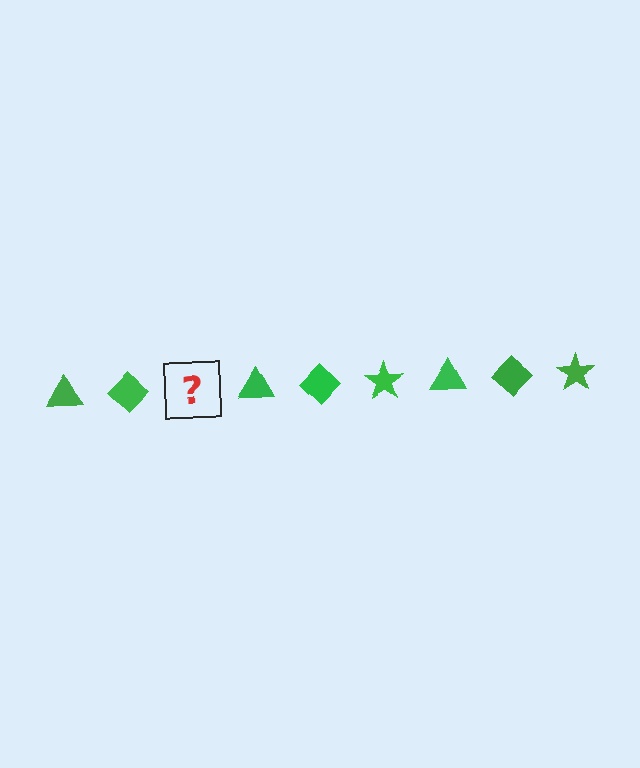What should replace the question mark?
The question mark should be replaced with a green star.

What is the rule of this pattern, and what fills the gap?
The rule is that the pattern cycles through triangle, diamond, star shapes in green. The gap should be filled with a green star.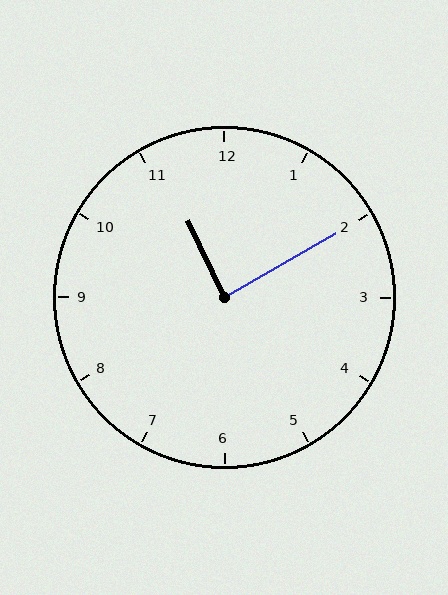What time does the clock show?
11:10.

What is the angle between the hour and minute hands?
Approximately 85 degrees.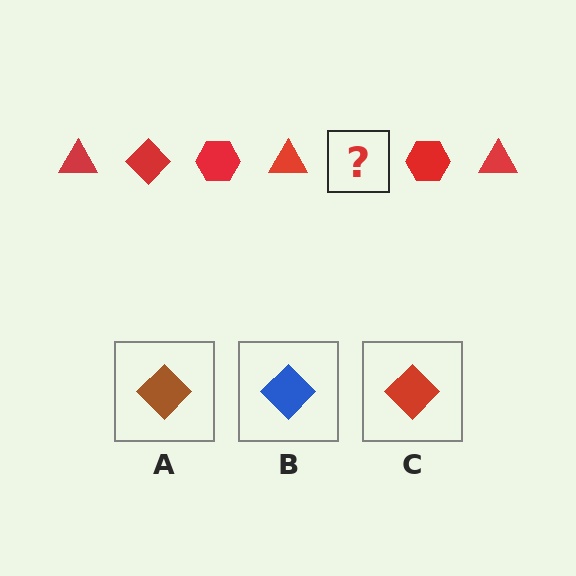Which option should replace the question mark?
Option C.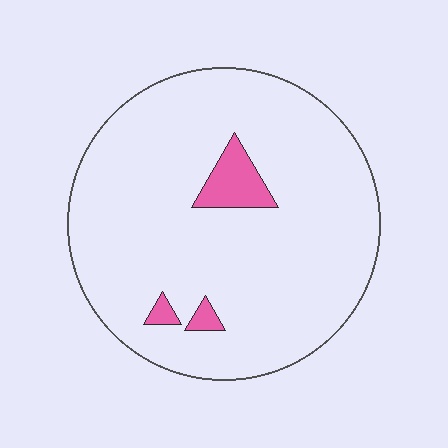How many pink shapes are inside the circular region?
3.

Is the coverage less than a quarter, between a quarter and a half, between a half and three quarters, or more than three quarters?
Less than a quarter.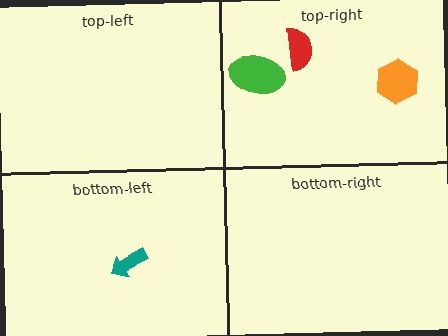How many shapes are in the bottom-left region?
1.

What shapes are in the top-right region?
The red semicircle, the green ellipse, the orange hexagon.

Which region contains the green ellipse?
The top-right region.